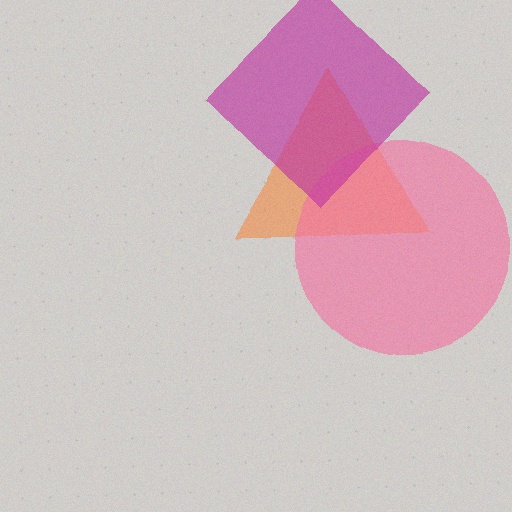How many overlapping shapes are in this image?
There are 3 overlapping shapes in the image.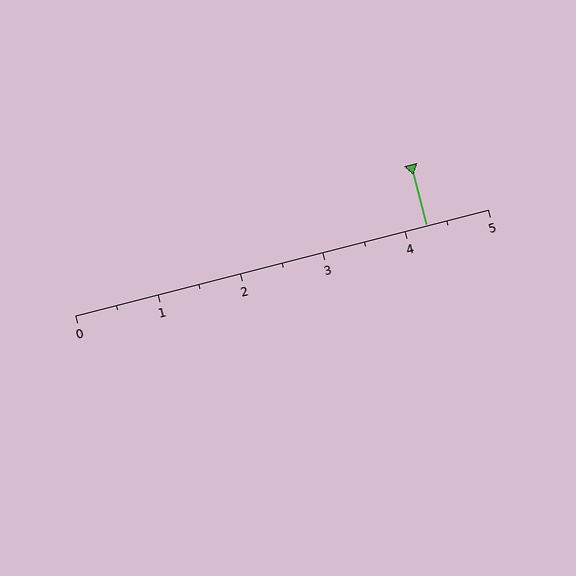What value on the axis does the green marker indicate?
The marker indicates approximately 4.2.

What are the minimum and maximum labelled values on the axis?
The axis runs from 0 to 5.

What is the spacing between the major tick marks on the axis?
The major ticks are spaced 1 apart.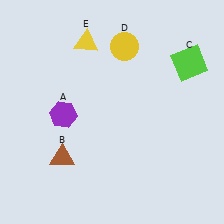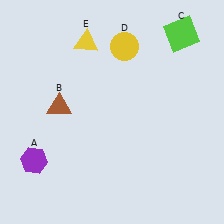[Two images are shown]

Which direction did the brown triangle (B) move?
The brown triangle (B) moved up.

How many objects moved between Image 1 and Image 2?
3 objects moved between the two images.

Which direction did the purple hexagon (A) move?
The purple hexagon (A) moved down.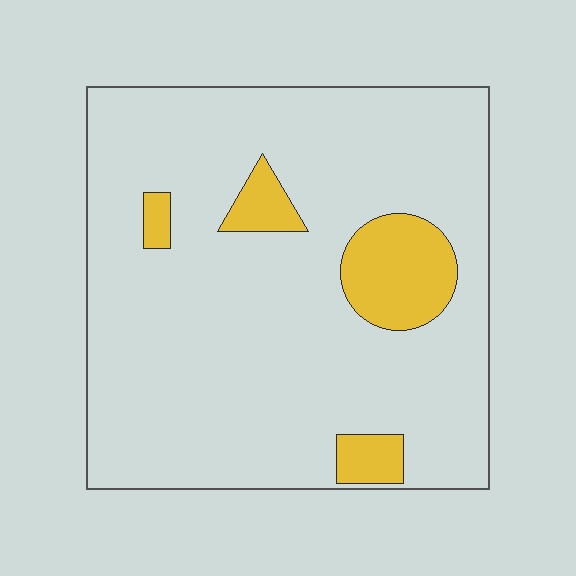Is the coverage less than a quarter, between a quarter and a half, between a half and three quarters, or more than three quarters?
Less than a quarter.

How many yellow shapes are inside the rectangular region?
4.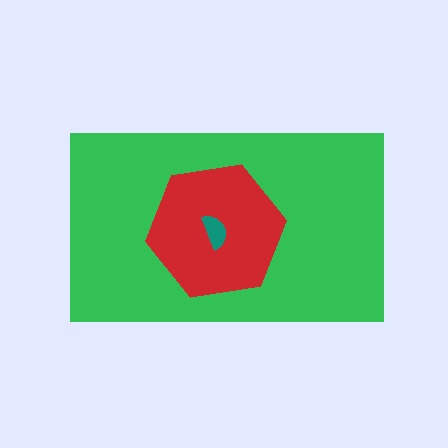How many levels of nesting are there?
3.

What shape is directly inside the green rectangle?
The red hexagon.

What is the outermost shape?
The green rectangle.